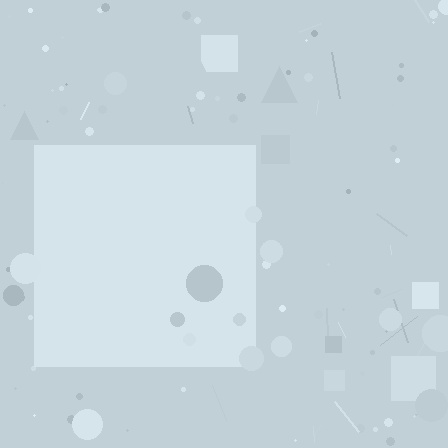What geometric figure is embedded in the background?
A square is embedded in the background.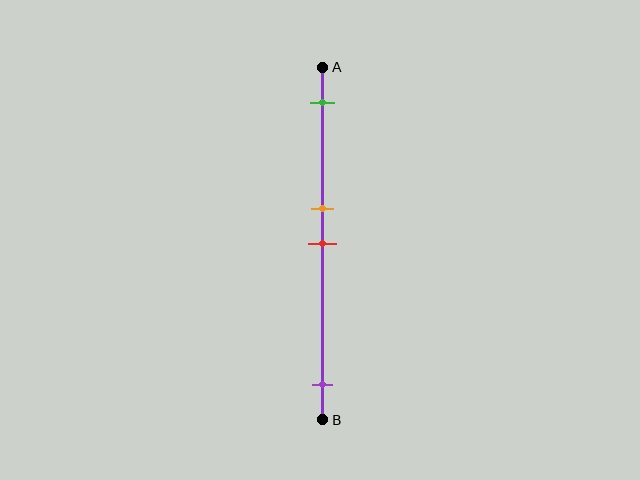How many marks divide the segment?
There are 4 marks dividing the segment.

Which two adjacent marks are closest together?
The orange and red marks are the closest adjacent pair.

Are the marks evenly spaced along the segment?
No, the marks are not evenly spaced.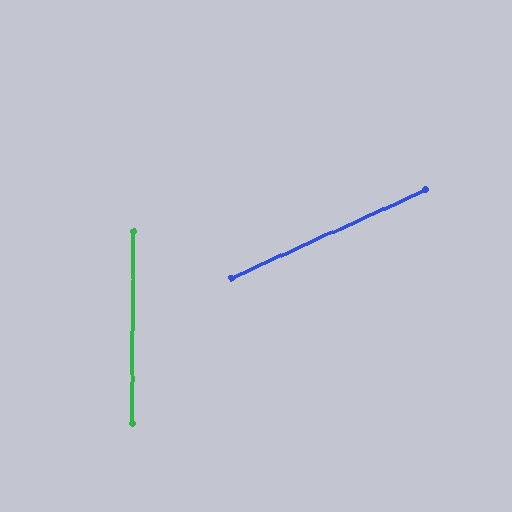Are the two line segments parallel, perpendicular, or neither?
Neither parallel nor perpendicular — they differ by about 65°.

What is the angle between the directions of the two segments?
Approximately 65 degrees.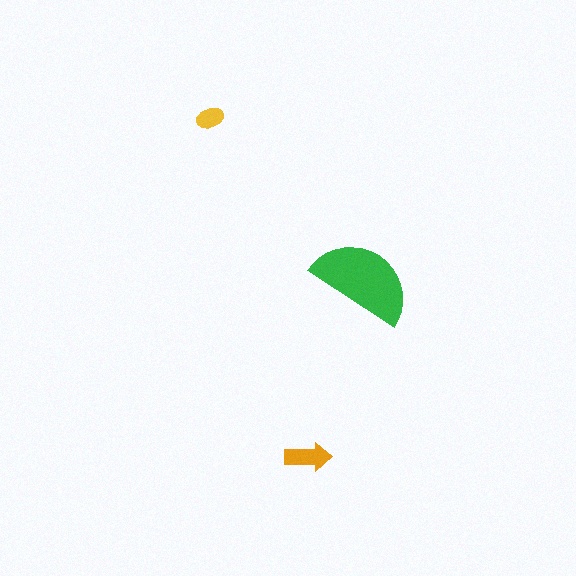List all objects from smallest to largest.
The yellow ellipse, the orange arrow, the green semicircle.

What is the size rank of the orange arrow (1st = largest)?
2nd.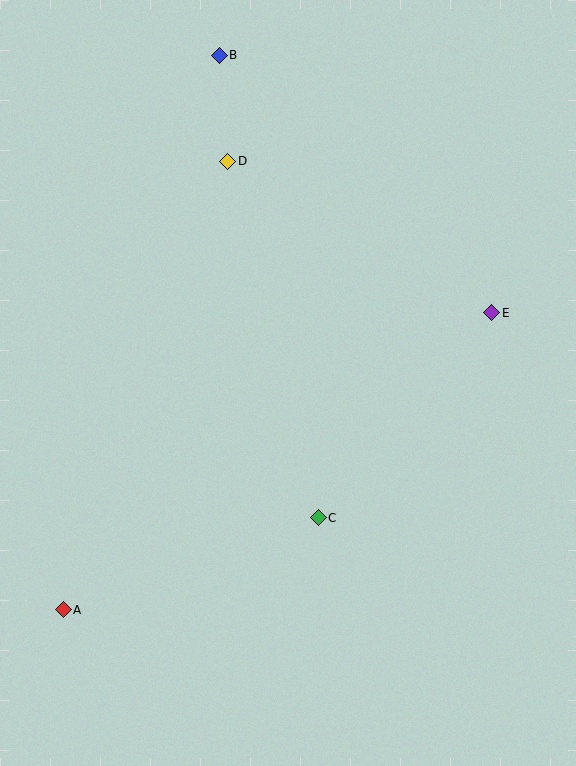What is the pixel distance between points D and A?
The distance between D and A is 478 pixels.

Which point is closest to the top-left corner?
Point B is closest to the top-left corner.